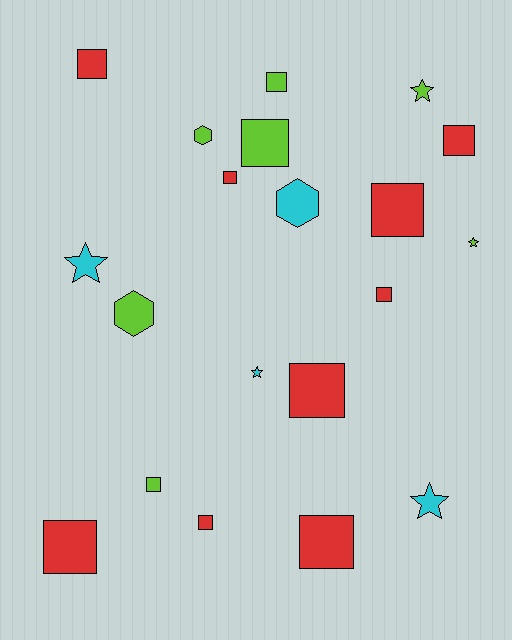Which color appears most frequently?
Red, with 9 objects.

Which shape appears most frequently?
Square, with 12 objects.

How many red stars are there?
There are no red stars.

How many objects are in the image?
There are 20 objects.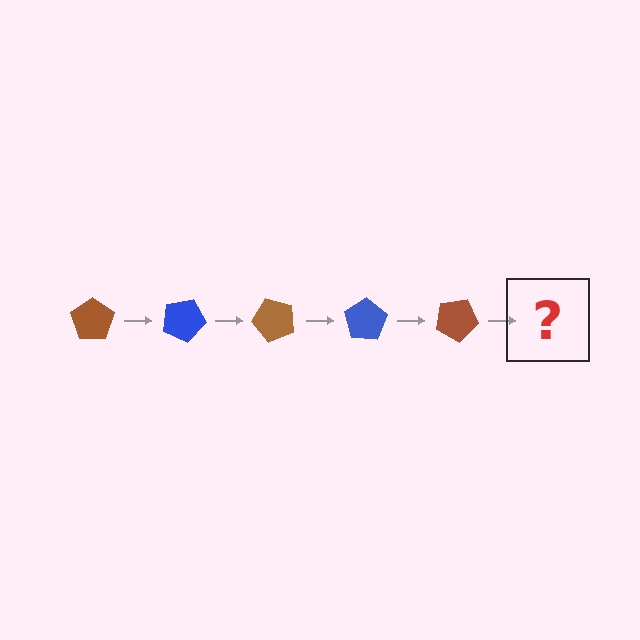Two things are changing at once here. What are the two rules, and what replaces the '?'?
The two rules are that it rotates 25 degrees each step and the color cycles through brown and blue. The '?' should be a blue pentagon, rotated 125 degrees from the start.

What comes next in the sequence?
The next element should be a blue pentagon, rotated 125 degrees from the start.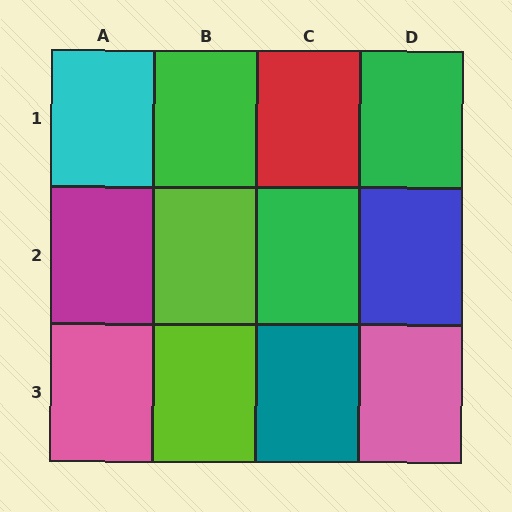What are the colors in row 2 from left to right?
Magenta, lime, green, blue.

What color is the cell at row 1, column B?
Green.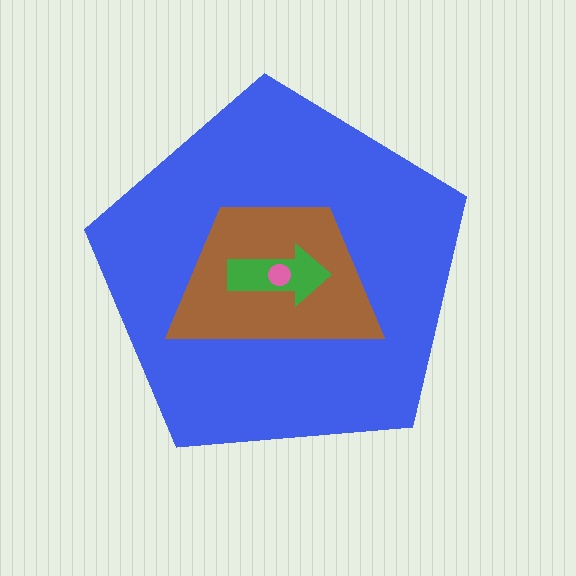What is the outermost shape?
The blue pentagon.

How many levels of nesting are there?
4.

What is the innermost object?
The pink circle.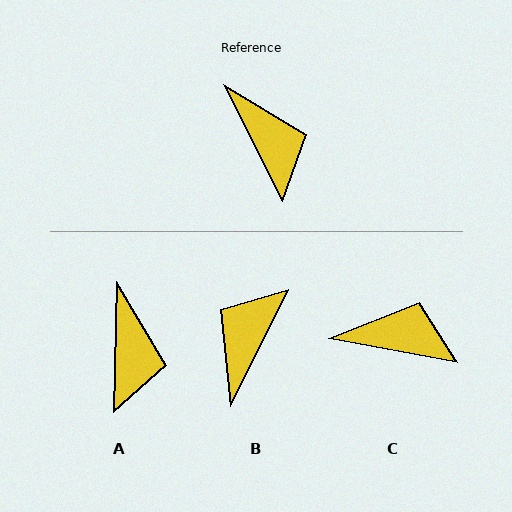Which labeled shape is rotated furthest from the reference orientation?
B, about 127 degrees away.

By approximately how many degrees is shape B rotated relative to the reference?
Approximately 127 degrees counter-clockwise.